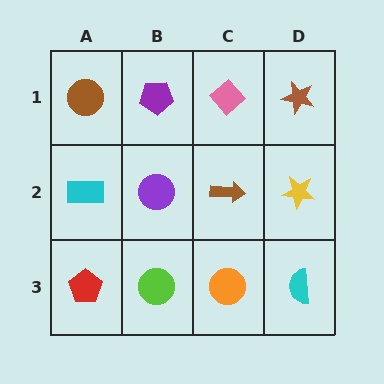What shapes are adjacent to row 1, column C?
A brown arrow (row 2, column C), a purple pentagon (row 1, column B), a brown star (row 1, column D).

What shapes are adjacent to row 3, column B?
A purple circle (row 2, column B), a red pentagon (row 3, column A), an orange circle (row 3, column C).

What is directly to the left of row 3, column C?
A lime circle.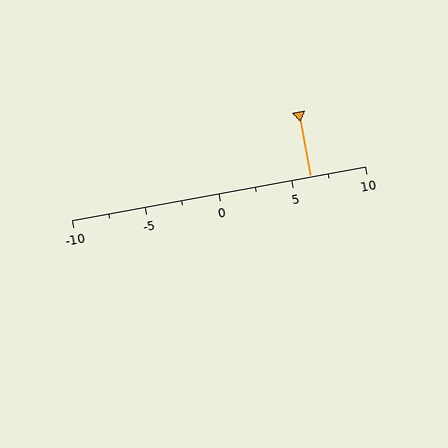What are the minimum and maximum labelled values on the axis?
The axis runs from -10 to 10.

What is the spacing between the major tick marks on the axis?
The major ticks are spaced 5 apart.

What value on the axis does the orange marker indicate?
The marker indicates approximately 6.2.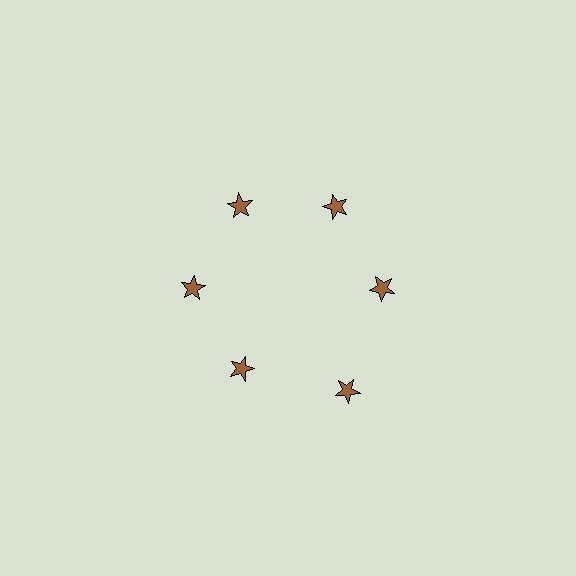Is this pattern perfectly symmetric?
No. The 6 brown stars are arranged in a ring, but one element near the 5 o'clock position is pushed outward from the center, breaking the 6-fold rotational symmetry.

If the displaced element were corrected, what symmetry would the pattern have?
It would have 6-fold rotational symmetry — the pattern would map onto itself every 60 degrees.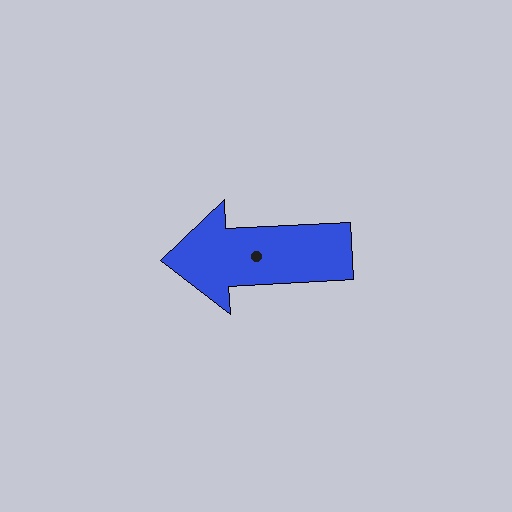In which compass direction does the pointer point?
West.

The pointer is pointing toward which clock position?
Roughly 9 o'clock.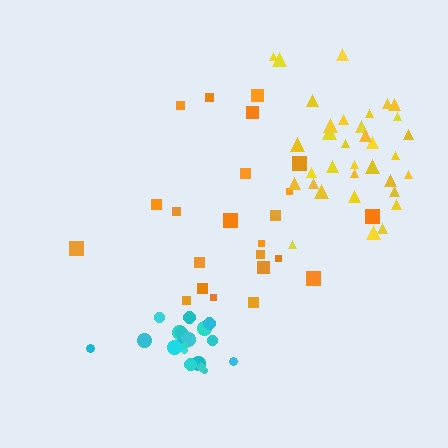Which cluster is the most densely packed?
Cyan.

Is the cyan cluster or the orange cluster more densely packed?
Cyan.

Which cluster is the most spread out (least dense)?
Orange.